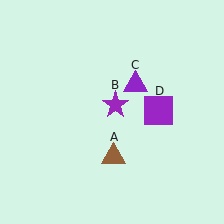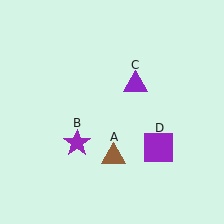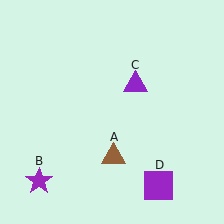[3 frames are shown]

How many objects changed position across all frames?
2 objects changed position: purple star (object B), purple square (object D).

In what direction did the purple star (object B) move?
The purple star (object B) moved down and to the left.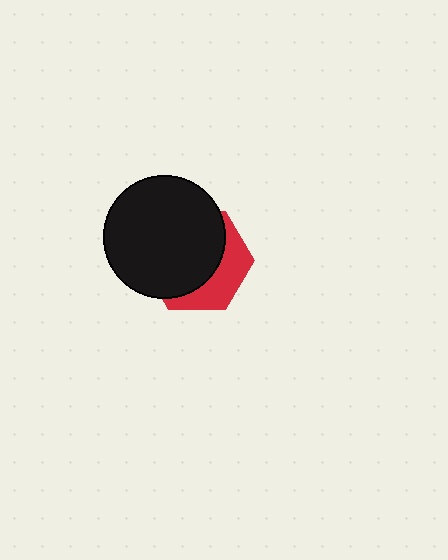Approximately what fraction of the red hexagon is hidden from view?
Roughly 65% of the red hexagon is hidden behind the black circle.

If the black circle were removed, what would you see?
You would see the complete red hexagon.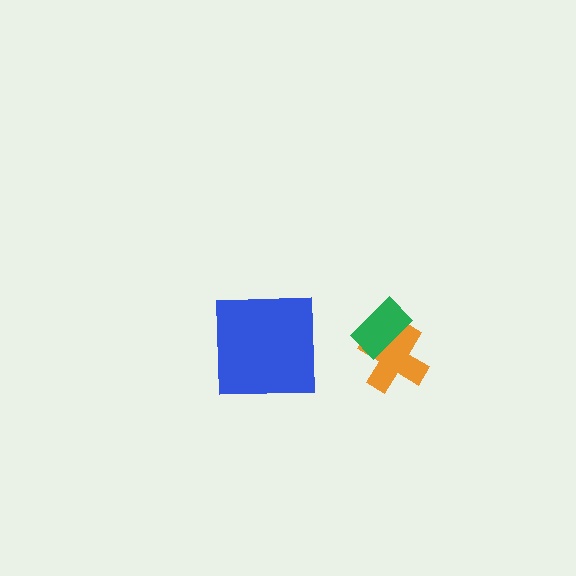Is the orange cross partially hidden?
Yes, it is partially covered by another shape.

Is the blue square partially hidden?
No, no other shape covers it.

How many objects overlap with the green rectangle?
1 object overlaps with the green rectangle.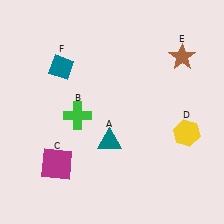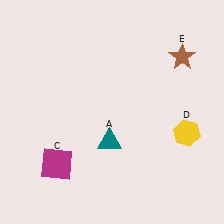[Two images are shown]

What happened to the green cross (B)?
The green cross (B) was removed in Image 2. It was in the bottom-left area of Image 1.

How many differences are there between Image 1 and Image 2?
There are 2 differences between the two images.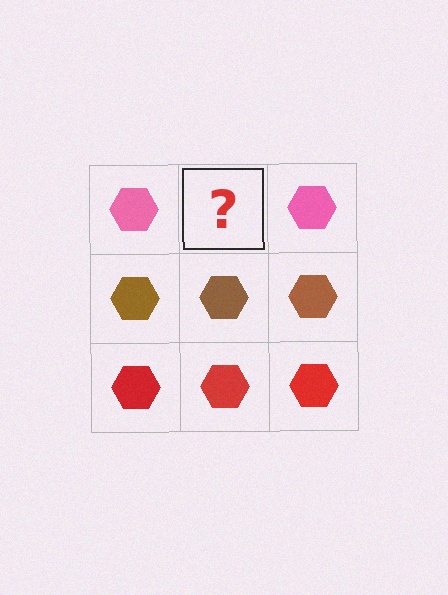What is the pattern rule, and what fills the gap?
The rule is that each row has a consistent color. The gap should be filled with a pink hexagon.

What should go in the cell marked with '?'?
The missing cell should contain a pink hexagon.